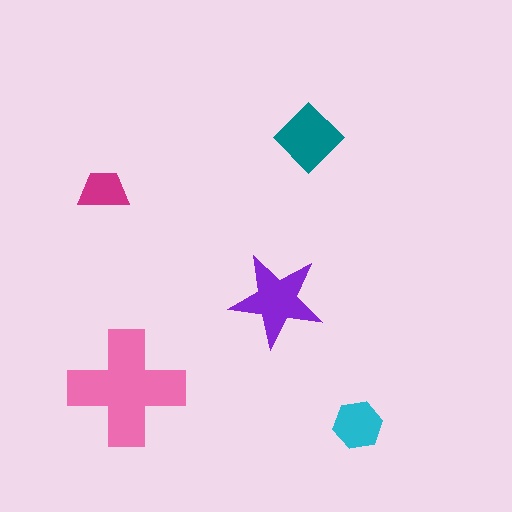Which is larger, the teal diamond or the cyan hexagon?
The teal diamond.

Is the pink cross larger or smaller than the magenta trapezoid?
Larger.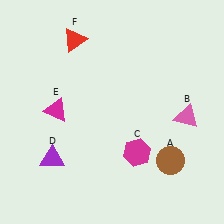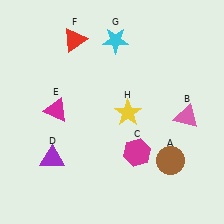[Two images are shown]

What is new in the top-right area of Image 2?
A cyan star (G) was added in the top-right area of Image 2.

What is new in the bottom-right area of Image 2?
A yellow star (H) was added in the bottom-right area of Image 2.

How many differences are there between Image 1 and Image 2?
There are 2 differences between the two images.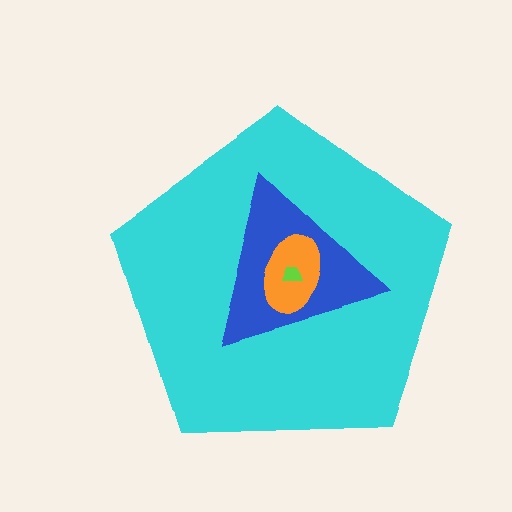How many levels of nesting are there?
4.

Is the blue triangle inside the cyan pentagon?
Yes.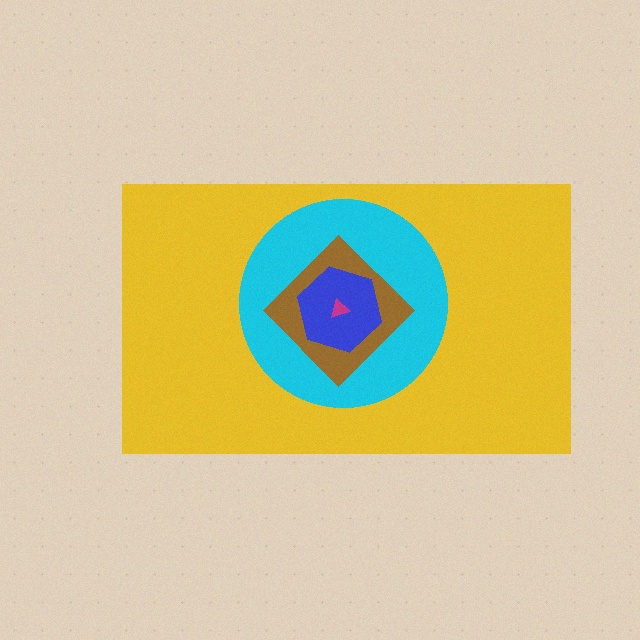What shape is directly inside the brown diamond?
The blue hexagon.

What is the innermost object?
The magenta triangle.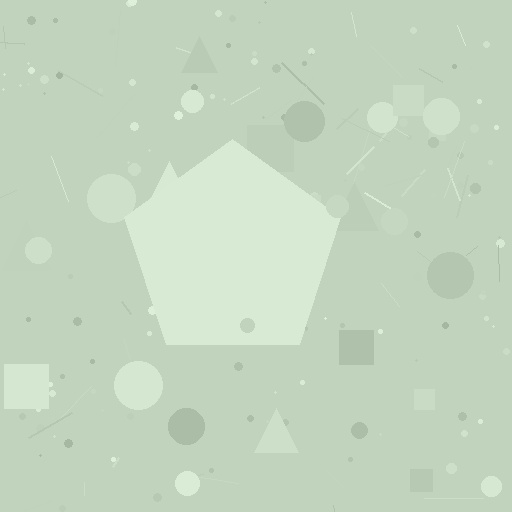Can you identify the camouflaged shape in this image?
The camouflaged shape is a pentagon.